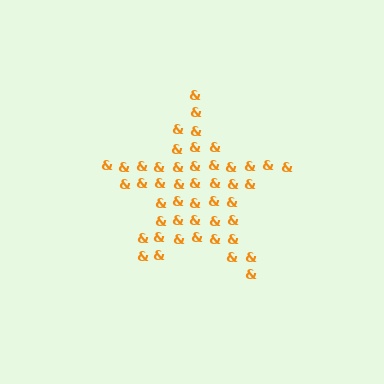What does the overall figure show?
The overall figure shows a star.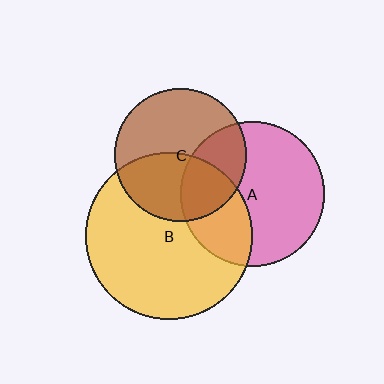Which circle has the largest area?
Circle B (yellow).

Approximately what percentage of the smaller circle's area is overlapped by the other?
Approximately 45%.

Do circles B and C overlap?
Yes.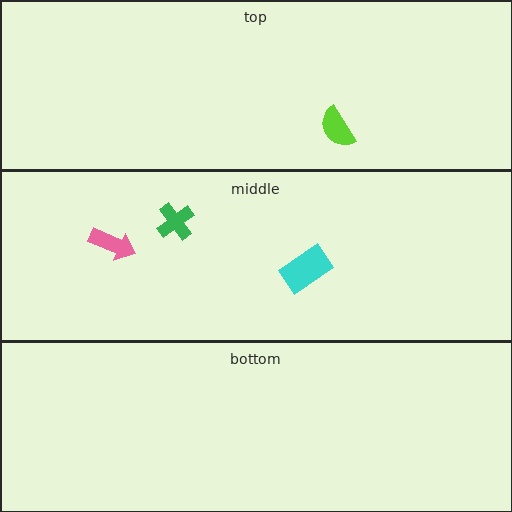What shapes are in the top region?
The lime semicircle.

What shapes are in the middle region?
The cyan rectangle, the pink arrow, the green cross.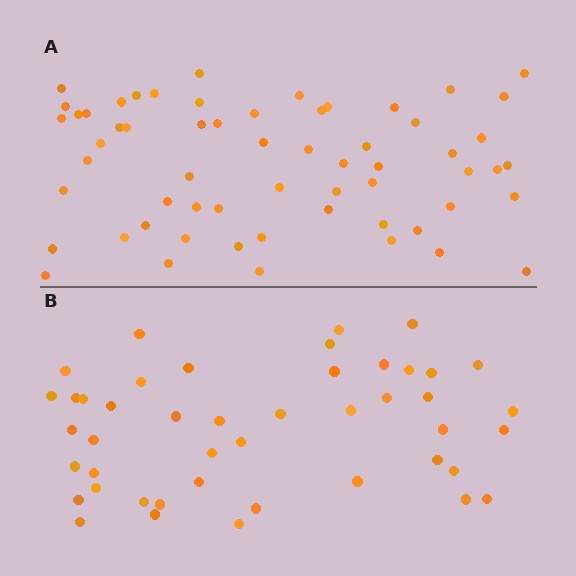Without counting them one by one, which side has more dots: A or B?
Region A (the top region) has more dots.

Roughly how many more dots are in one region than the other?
Region A has approximately 15 more dots than region B.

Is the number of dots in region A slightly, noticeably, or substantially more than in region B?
Region A has noticeably more, but not dramatically so. The ratio is roughly 1.3 to 1.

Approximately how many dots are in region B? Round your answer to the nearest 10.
About 40 dots. (The exact count is 45, which rounds to 40.)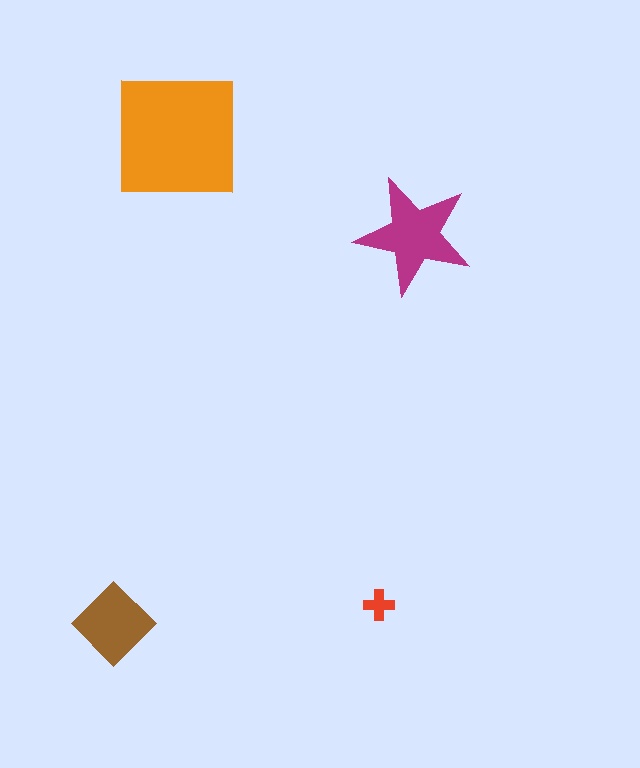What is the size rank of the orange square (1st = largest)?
1st.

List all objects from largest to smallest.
The orange square, the magenta star, the brown diamond, the red cross.